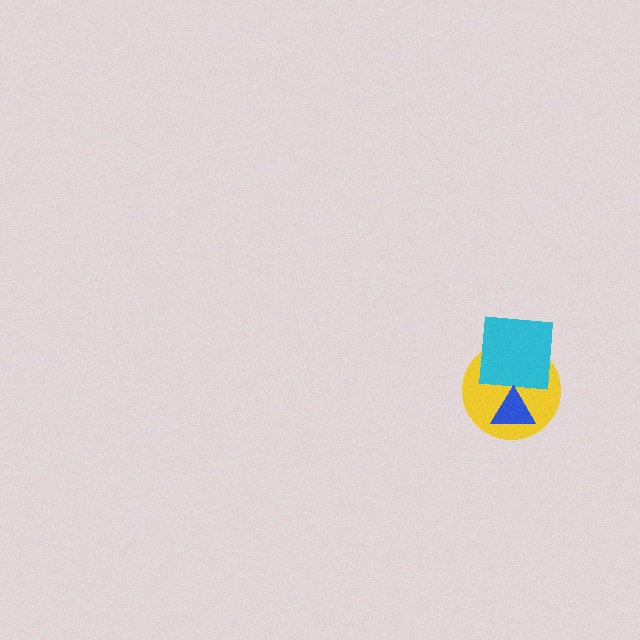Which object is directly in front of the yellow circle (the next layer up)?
The cyan square is directly in front of the yellow circle.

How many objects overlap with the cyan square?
1 object overlaps with the cyan square.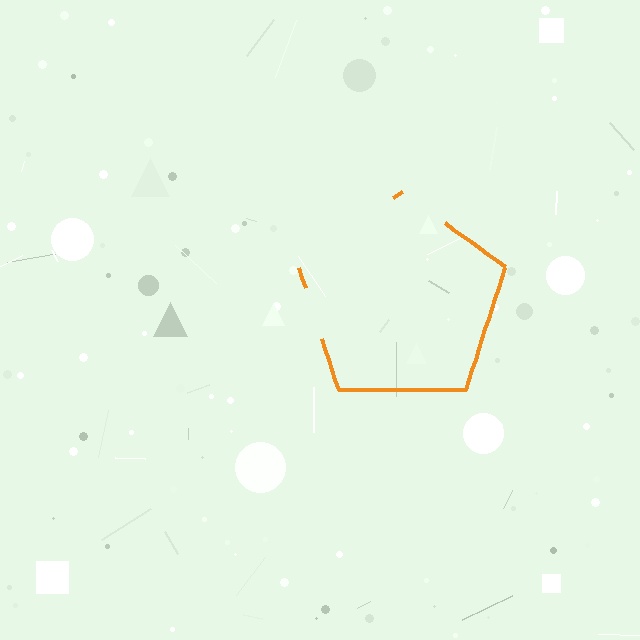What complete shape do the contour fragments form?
The contour fragments form a pentagon.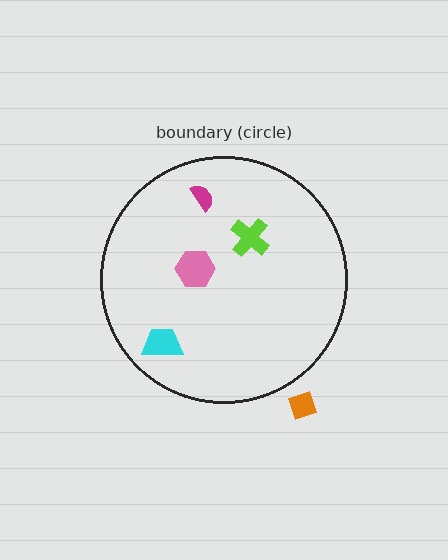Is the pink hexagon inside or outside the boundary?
Inside.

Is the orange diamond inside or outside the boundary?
Outside.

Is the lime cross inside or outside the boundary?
Inside.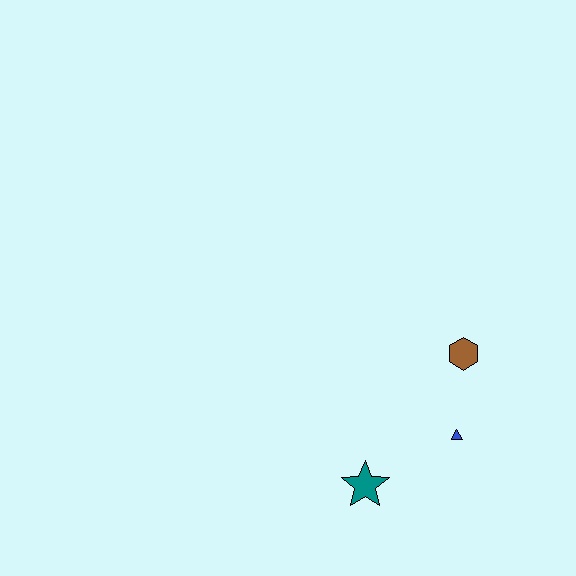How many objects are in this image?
There are 3 objects.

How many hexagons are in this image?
There is 1 hexagon.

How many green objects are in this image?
There are no green objects.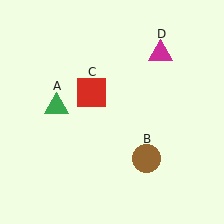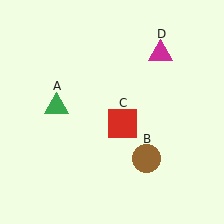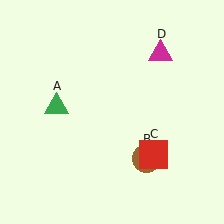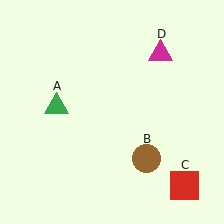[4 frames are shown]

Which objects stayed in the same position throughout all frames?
Green triangle (object A) and brown circle (object B) and magenta triangle (object D) remained stationary.